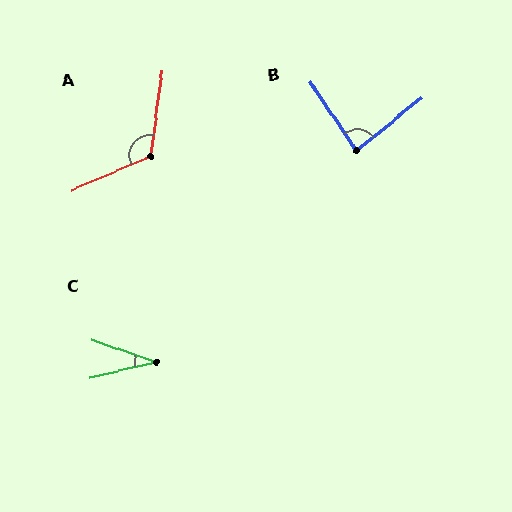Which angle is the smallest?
C, at approximately 33 degrees.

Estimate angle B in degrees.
Approximately 85 degrees.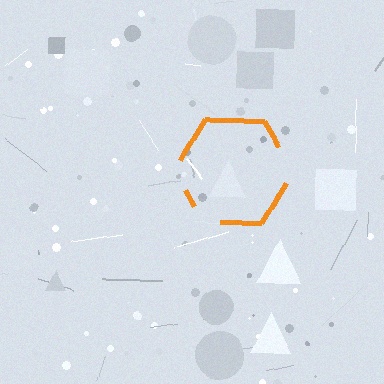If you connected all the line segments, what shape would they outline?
They would outline a hexagon.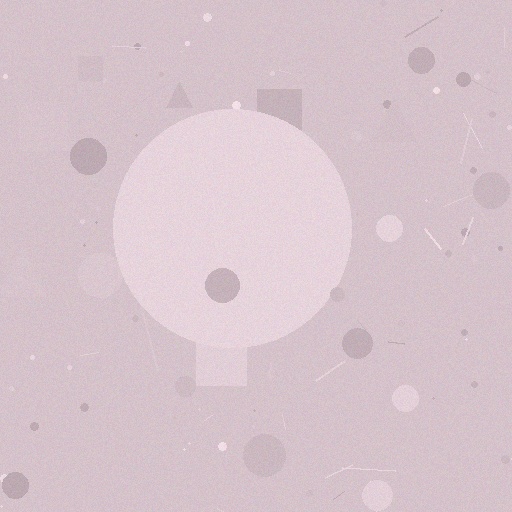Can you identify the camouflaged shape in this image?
The camouflaged shape is a circle.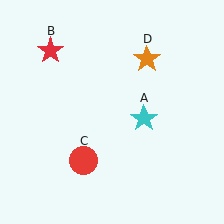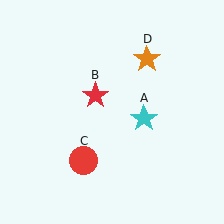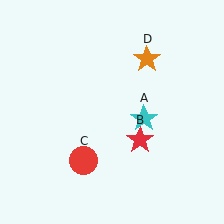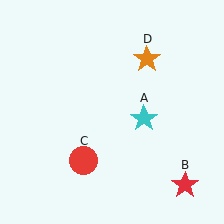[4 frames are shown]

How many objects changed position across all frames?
1 object changed position: red star (object B).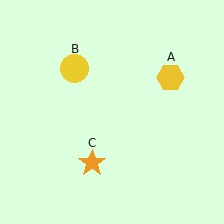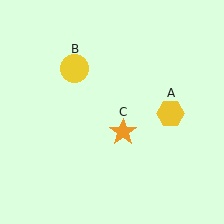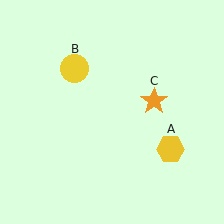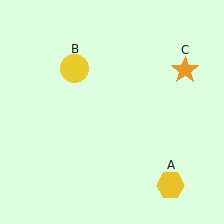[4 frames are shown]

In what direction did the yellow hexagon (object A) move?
The yellow hexagon (object A) moved down.